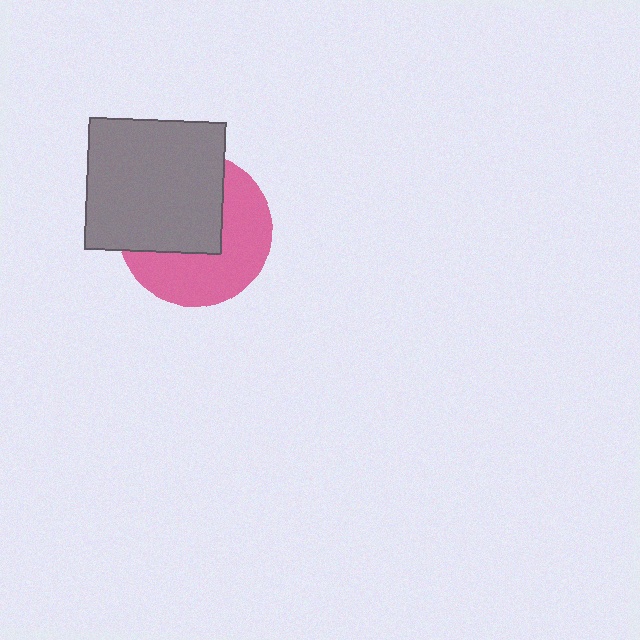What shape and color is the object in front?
The object in front is a gray rectangle.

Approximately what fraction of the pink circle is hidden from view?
Roughly 50% of the pink circle is hidden behind the gray rectangle.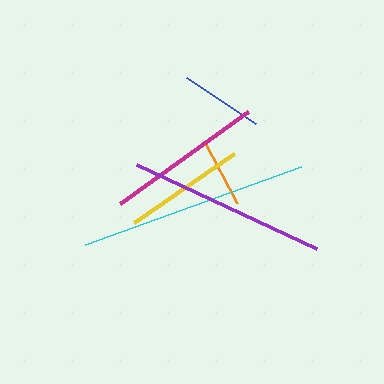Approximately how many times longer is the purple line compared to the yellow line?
The purple line is approximately 1.6 times the length of the yellow line.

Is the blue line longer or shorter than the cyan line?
The cyan line is longer than the blue line.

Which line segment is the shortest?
The orange line is the shortest at approximately 70 pixels.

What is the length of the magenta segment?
The magenta segment is approximately 158 pixels long.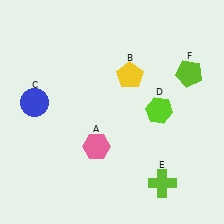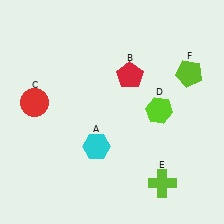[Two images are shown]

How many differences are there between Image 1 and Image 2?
There are 3 differences between the two images.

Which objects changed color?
A changed from pink to cyan. B changed from yellow to red. C changed from blue to red.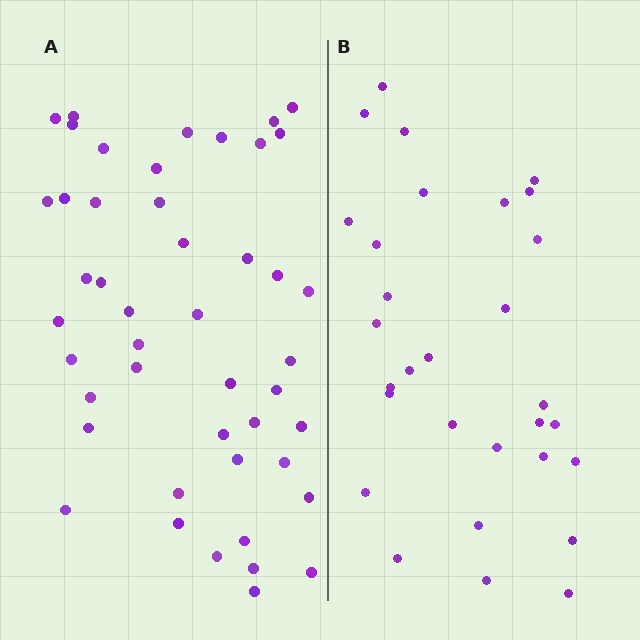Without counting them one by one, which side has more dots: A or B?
Region A (the left region) has more dots.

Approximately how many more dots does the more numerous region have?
Region A has approximately 15 more dots than region B.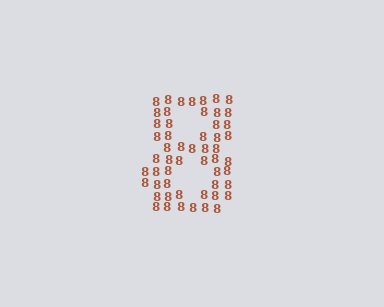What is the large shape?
The large shape is the digit 8.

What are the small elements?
The small elements are digit 8's.